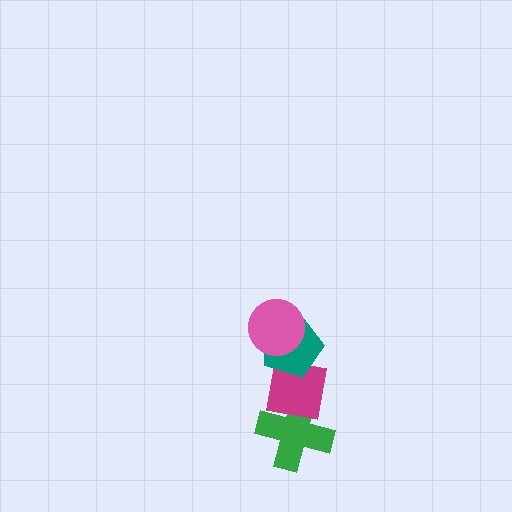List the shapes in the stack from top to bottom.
From top to bottom: the pink circle, the teal pentagon, the magenta square, the green cross.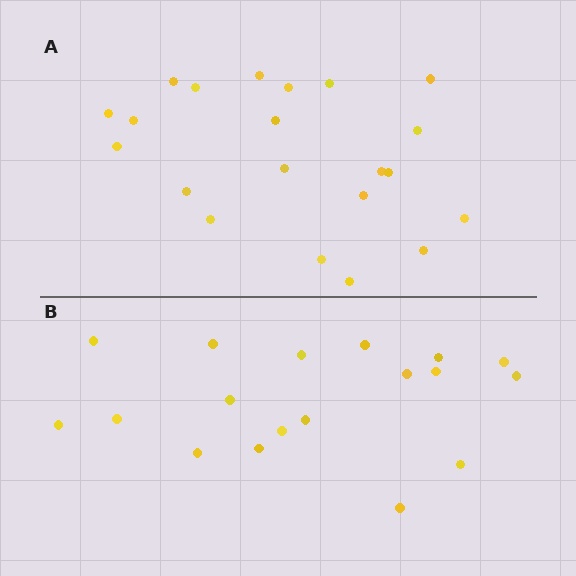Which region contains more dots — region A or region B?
Region A (the top region) has more dots.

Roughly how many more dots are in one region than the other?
Region A has just a few more — roughly 2 or 3 more dots than region B.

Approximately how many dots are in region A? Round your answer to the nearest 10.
About 20 dots. (The exact count is 21, which rounds to 20.)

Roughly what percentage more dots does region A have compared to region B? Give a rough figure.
About 15% more.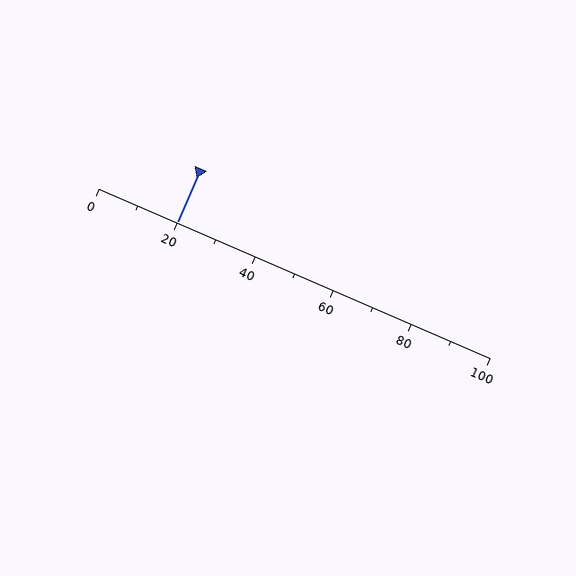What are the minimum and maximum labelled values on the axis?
The axis runs from 0 to 100.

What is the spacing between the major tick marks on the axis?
The major ticks are spaced 20 apart.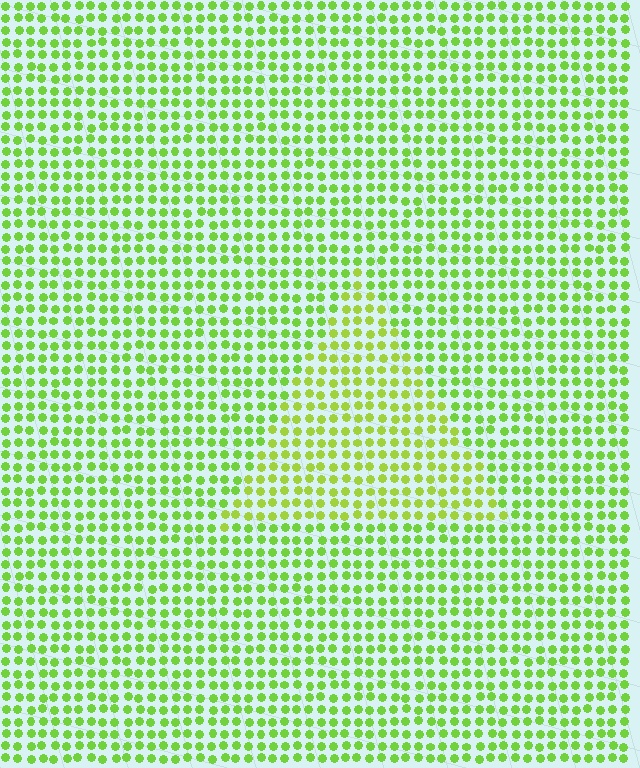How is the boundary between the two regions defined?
The boundary is defined purely by a slight shift in hue (about 19 degrees). Spacing, size, and orientation are identical on both sides.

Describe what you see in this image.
The image is filled with small lime elements in a uniform arrangement. A triangle-shaped region is visible where the elements are tinted to a slightly different hue, forming a subtle color boundary.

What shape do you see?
I see a triangle.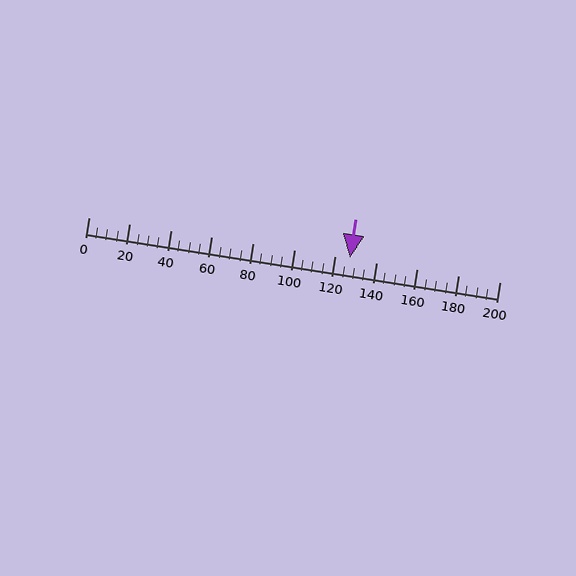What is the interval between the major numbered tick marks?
The major tick marks are spaced 20 units apart.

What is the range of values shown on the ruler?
The ruler shows values from 0 to 200.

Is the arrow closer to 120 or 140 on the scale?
The arrow is closer to 120.